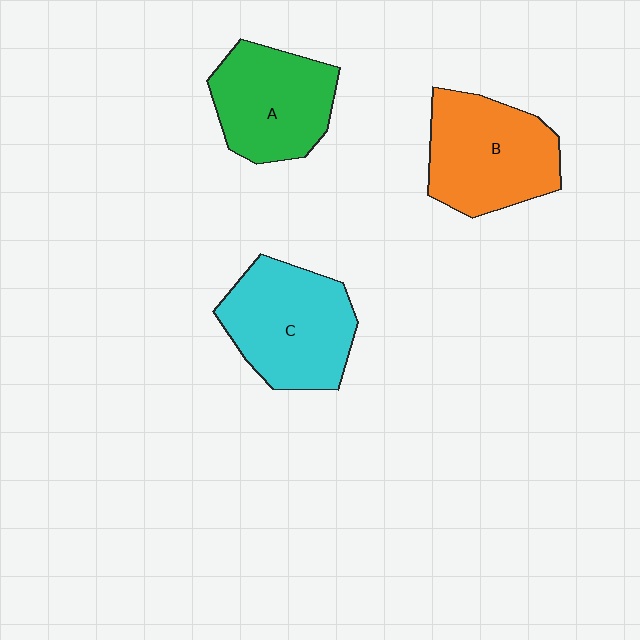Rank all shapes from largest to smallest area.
From largest to smallest: C (cyan), B (orange), A (green).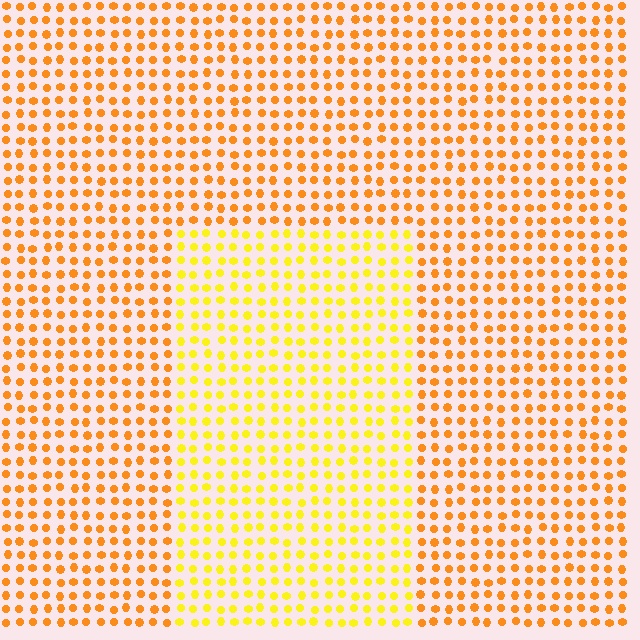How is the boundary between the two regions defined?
The boundary is defined purely by a slight shift in hue (about 28 degrees). Spacing, size, and orientation are identical on both sides.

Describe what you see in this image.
The image is filled with small orange elements in a uniform arrangement. A rectangle-shaped region is visible where the elements are tinted to a slightly different hue, forming a subtle color boundary.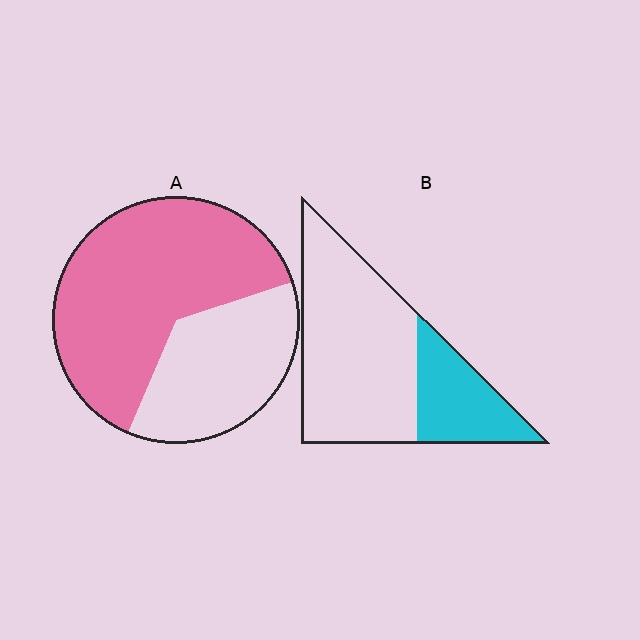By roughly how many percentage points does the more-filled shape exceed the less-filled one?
By roughly 35 percentage points (A over B).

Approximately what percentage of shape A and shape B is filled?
A is approximately 65% and B is approximately 30%.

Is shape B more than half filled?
No.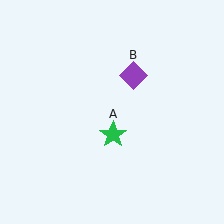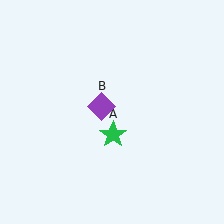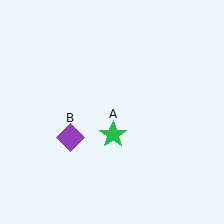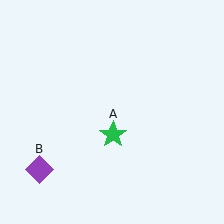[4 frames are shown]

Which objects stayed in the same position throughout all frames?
Green star (object A) remained stationary.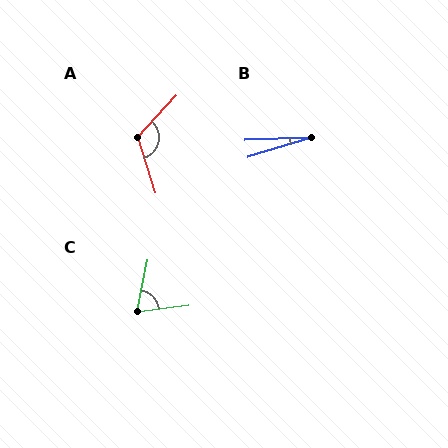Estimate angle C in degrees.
Approximately 71 degrees.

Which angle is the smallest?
B, at approximately 15 degrees.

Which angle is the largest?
A, at approximately 120 degrees.